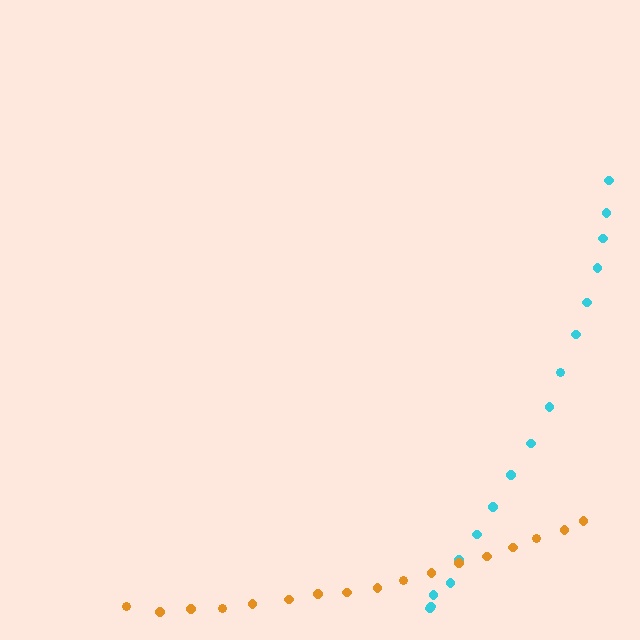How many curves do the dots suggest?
There are 2 distinct paths.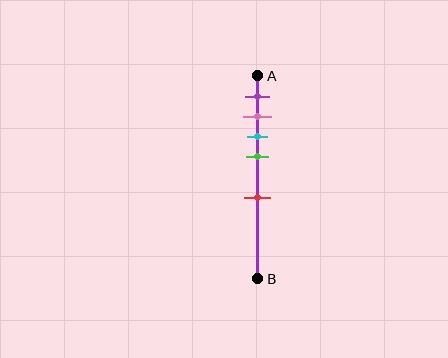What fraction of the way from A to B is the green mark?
The green mark is approximately 40% (0.4) of the way from A to B.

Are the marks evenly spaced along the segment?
No, the marks are not evenly spaced.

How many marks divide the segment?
There are 5 marks dividing the segment.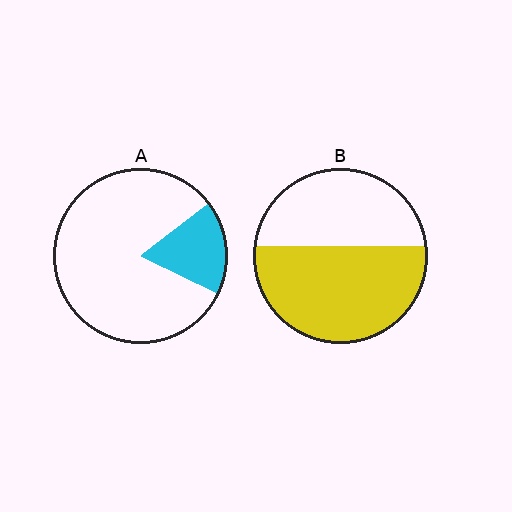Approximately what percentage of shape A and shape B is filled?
A is approximately 20% and B is approximately 55%.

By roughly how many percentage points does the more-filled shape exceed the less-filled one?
By roughly 40 percentage points (B over A).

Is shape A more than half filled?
No.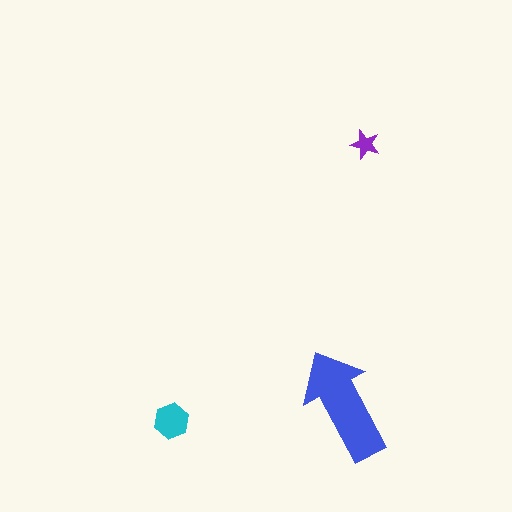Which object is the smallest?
The purple star.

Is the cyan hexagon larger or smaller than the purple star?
Larger.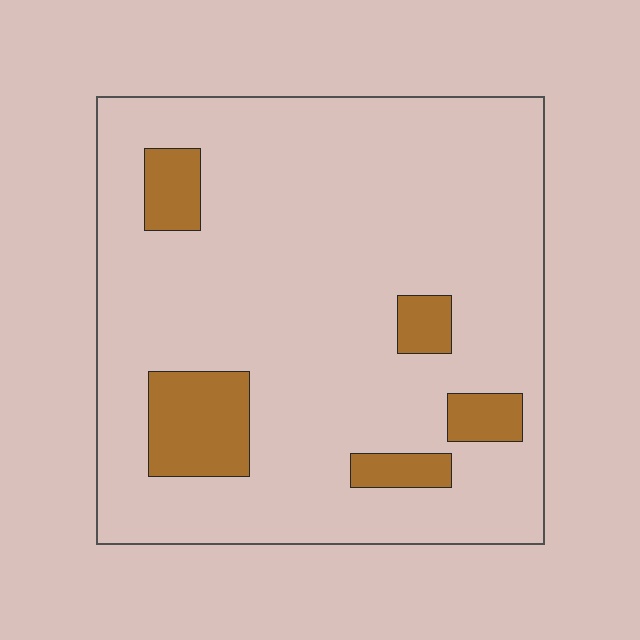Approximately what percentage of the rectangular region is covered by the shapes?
Approximately 15%.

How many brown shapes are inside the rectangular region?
5.